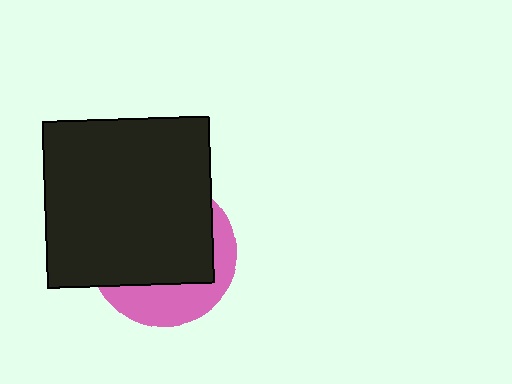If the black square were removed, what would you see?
You would see the complete pink circle.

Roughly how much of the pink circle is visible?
A small part of it is visible (roughly 33%).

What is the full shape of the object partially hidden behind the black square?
The partially hidden object is a pink circle.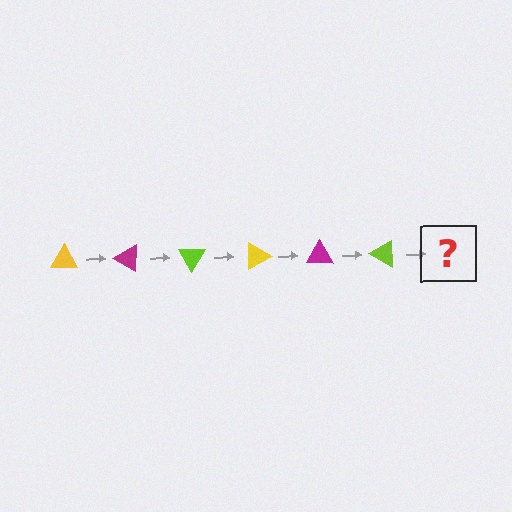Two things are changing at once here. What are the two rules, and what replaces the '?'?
The two rules are that it rotates 30 degrees each step and the color cycles through yellow, magenta, and lime. The '?' should be a yellow triangle, rotated 180 degrees from the start.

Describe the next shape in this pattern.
It should be a yellow triangle, rotated 180 degrees from the start.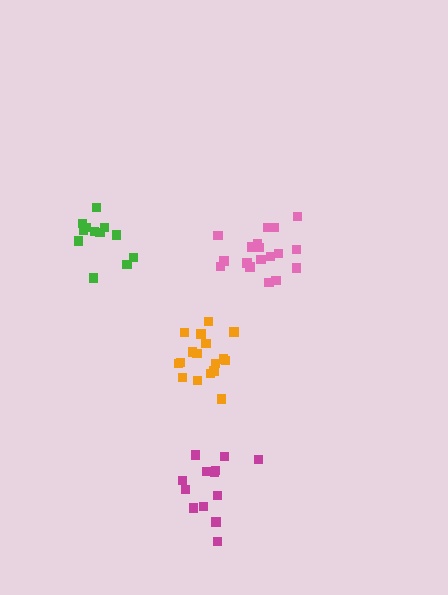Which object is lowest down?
The magenta cluster is bottommost.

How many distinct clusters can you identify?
There are 4 distinct clusters.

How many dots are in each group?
Group 1: 18 dots, Group 2: 13 dots, Group 3: 13 dots, Group 4: 17 dots (61 total).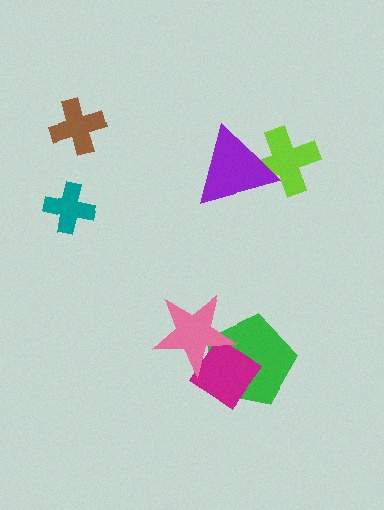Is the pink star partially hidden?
No, no other shape covers it.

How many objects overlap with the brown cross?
0 objects overlap with the brown cross.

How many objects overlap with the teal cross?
0 objects overlap with the teal cross.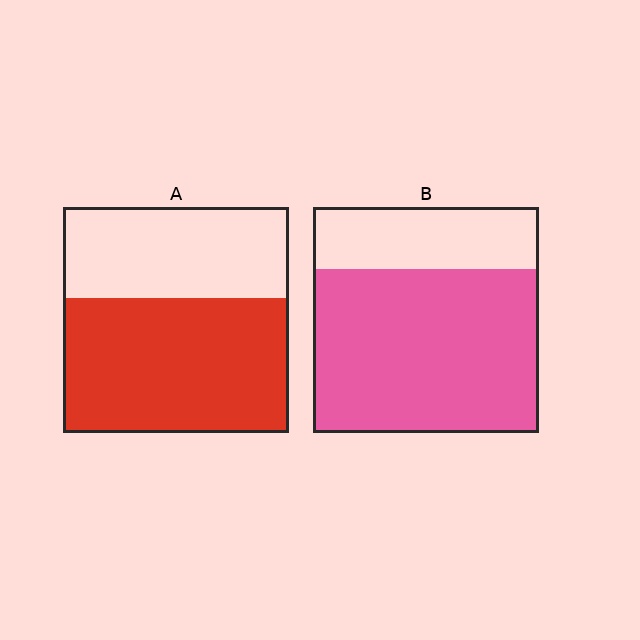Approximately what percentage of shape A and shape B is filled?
A is approximately 60% and B is approximately 75%.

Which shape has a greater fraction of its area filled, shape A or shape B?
Shape B.